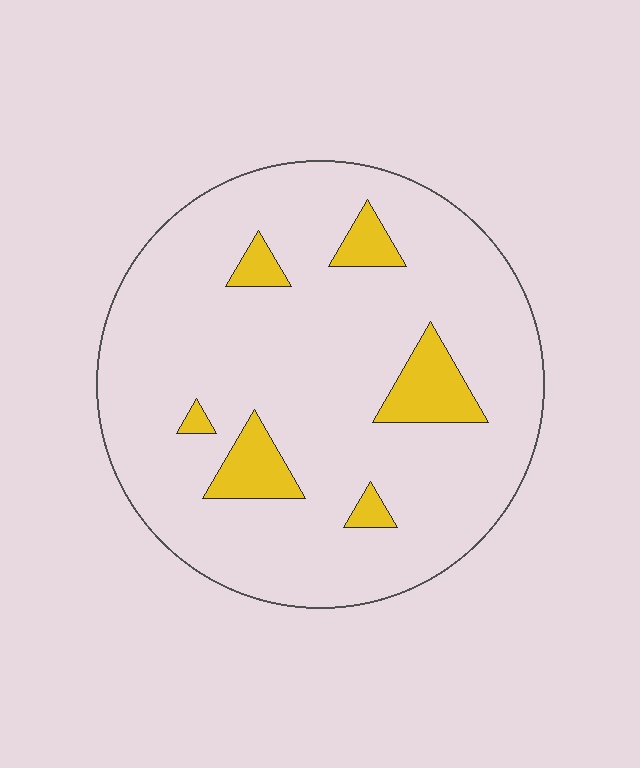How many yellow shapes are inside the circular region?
6.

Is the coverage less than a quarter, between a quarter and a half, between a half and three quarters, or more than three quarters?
Less than a quarter.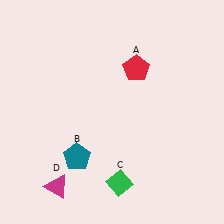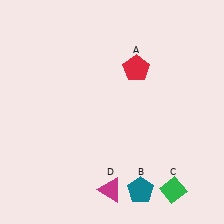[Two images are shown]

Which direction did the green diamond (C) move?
The green diamond (C) moved right.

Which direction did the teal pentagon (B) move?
The teal pentagon (B) moved right.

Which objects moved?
The objects that moved are: the teal pentagon (B), the green diamond (C), the magenta triangle (D).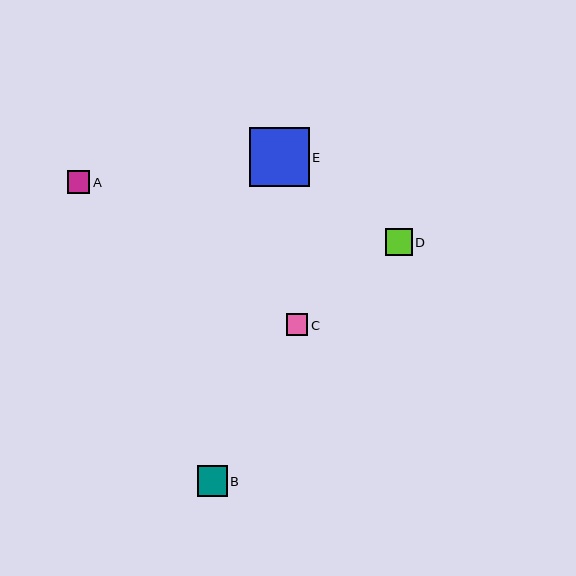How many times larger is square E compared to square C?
Square E is approximately 2.8 times the size of square C.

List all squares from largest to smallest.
From largest to smallest: E, B, D, A, C.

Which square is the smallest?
Square C is the smallest with a size of approximately 21 pixels.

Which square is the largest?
Square E is the largest with a size of approximately 60 pixels.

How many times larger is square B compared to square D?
Square B is approximately 1.1 times the size of square D.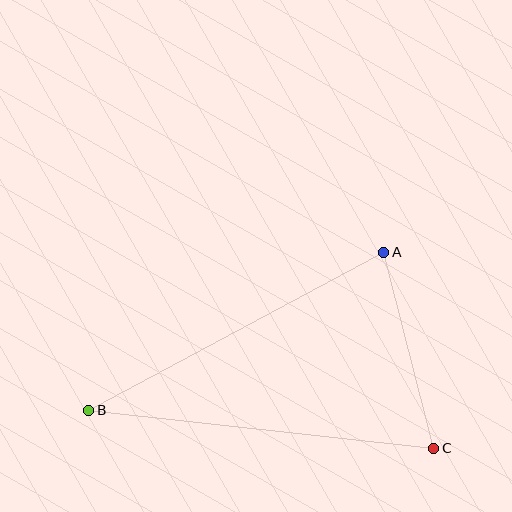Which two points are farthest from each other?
Points B and C are farthest from each other.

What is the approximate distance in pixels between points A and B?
The distance between A and B is approximately 335 pixels.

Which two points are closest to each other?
Points A and C are closest to each other.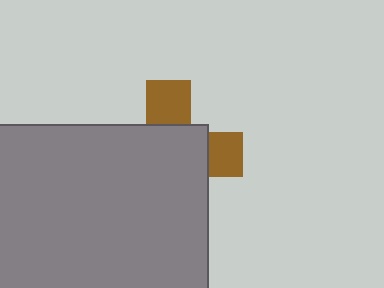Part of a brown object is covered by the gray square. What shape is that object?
It is a cross.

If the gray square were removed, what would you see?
You would see the complete brown cross.